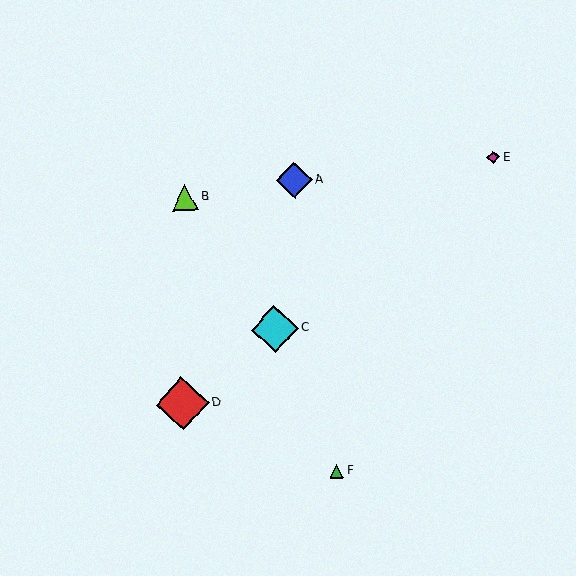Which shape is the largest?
The red diamond (labeled D) is the largest.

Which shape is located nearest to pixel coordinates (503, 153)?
The magenta diamond (labeled E) at (493, 157) is nearest to that location.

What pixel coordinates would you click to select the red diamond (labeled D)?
Click at (182, 404) to select the red diamond D.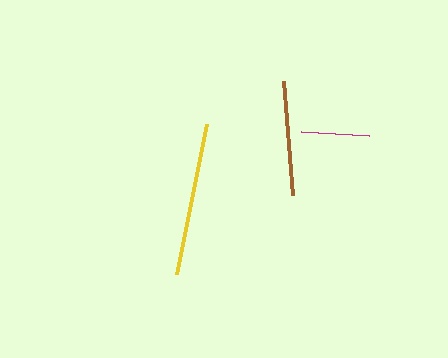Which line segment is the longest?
The yellow line is the longest at approximately 153 pixels.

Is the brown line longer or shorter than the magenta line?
The brown line is longer than the magenta line.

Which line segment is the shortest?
The magenta line is the shortest at approximately 68 pixels.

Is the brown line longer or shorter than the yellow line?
The yellow line is longer than the brown line.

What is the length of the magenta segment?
The magenta segment is approximately 68 pixels long.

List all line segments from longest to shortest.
From longest to shortest: yellow, brown, magenta.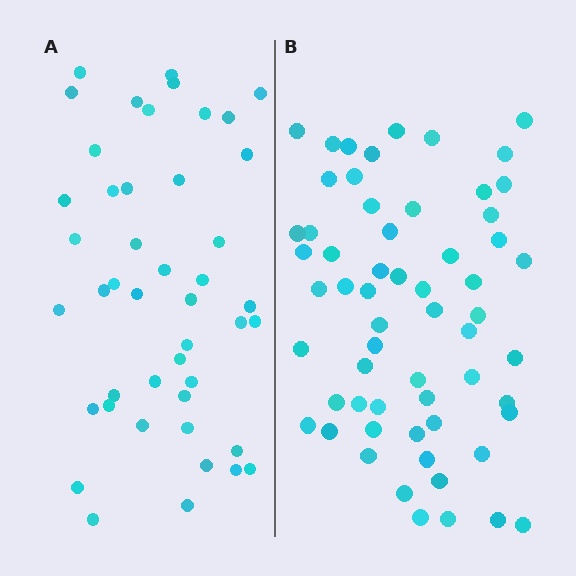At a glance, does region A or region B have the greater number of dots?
Region B (the right region) has more dots.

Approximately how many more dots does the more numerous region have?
Region B has approximately 15 more dots than region A.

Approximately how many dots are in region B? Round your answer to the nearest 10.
About 60 dots.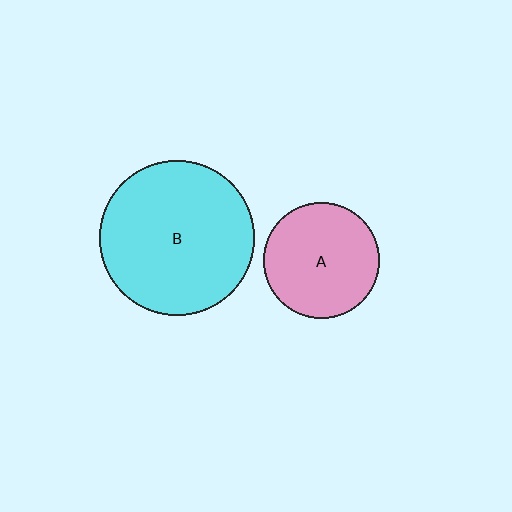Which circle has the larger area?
Circle B (cyan).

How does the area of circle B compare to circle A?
Approximately 1.8 times.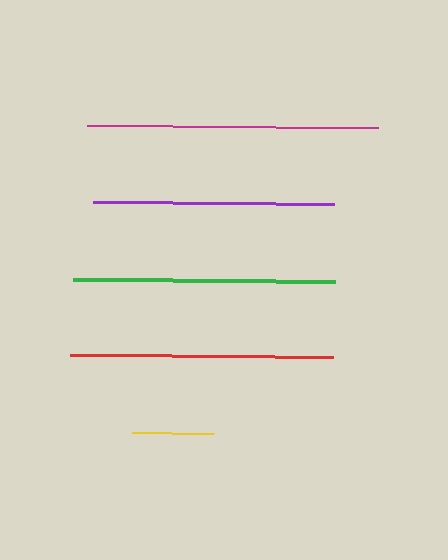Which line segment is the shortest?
The yellow line is the shortest at approximately 82 pixels.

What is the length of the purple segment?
The purple segment is approximately 241 pixels long.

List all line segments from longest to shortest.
From longest to shortest: magenta, red, green, purple, yellow.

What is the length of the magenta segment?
The magenta segment is approximately 291 pixels long.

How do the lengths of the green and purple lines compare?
The green and purple lines are approximately the same length.